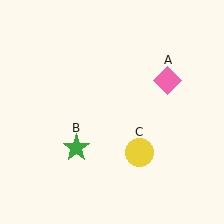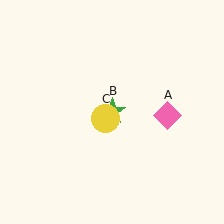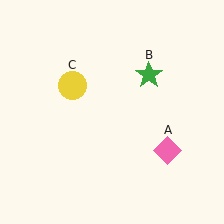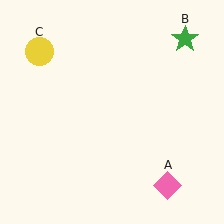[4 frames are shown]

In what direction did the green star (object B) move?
The green star (object B) moved up and to the right.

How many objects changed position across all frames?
3 objects changed position: pink diamond (object A), green star (object B), yellow circle (object C).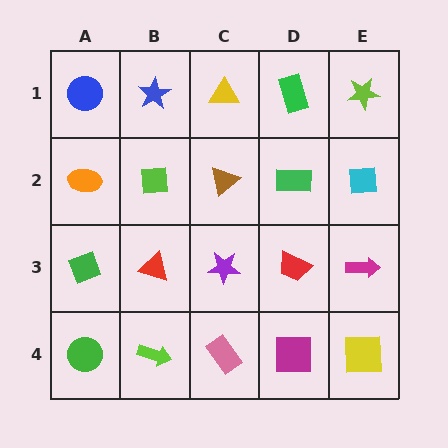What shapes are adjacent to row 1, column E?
A cyan square (row 2, column E), a green rectangle (row 1, column D).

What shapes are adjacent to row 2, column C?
A yellow triangle (row 1, column C), a purple star (row 3, column C), a lime square (row 2, column B), a green rectangle (row 2, column D).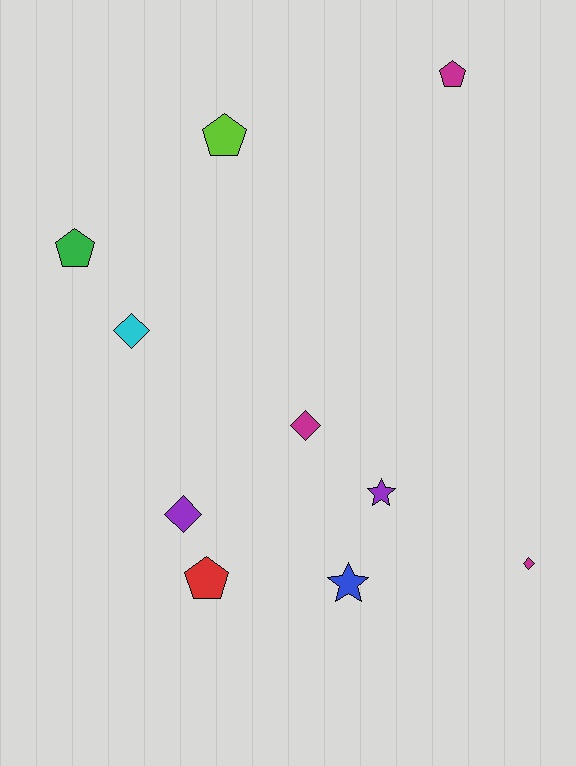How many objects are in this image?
There are 10 objects.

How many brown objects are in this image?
There are no brown objects.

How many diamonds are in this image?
There are 4 diamonds.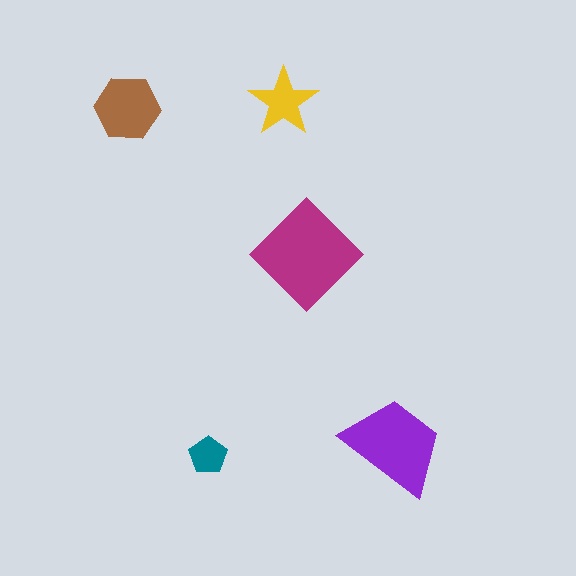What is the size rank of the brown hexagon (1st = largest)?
3rd.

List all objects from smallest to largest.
The teal pentagon, the yellow star, the brown hexagon, the purple trapezoid, the magenta diamond.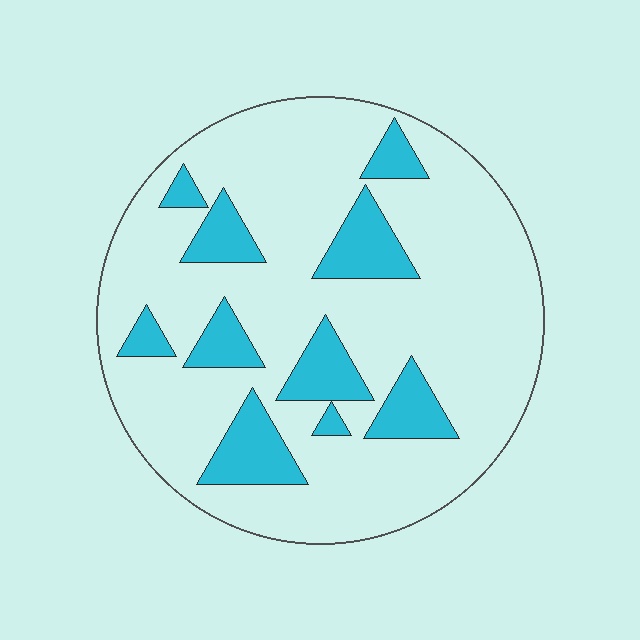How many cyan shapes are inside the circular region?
10.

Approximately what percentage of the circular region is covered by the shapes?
Approximately 20%.